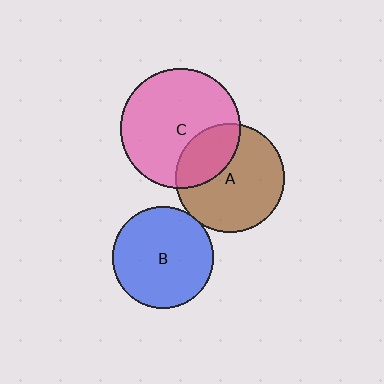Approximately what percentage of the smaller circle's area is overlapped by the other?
Approximately 5%.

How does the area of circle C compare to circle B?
Approximately 1.4 times.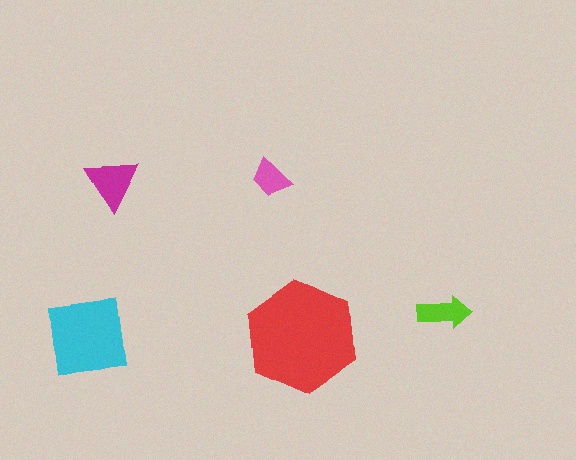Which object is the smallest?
The pink trapezoid.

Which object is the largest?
The red hexagon.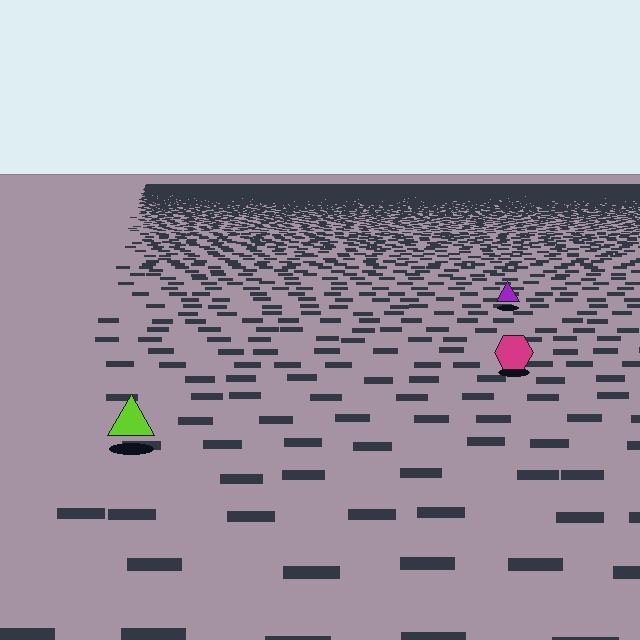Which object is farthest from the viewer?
The purple triangle is farthest from the viewer. It appears smaller and the ground texture around it is denser.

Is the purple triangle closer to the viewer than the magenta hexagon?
No. The magenta hexagon is closer — you can tell from the texture gradient: the ground texture is coarser near it.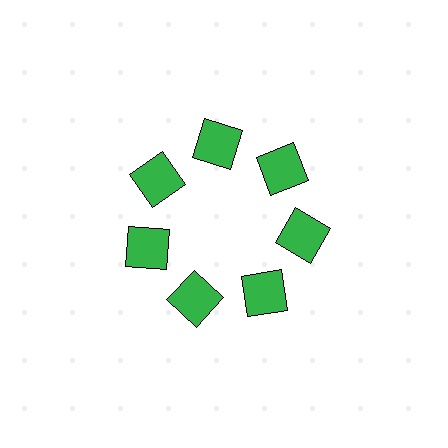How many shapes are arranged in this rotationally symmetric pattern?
There are 7 shapes, arranged in 7 groups of 1.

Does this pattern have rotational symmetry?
Yes, this pattern has 7-fold rotational symmetry. It looks the same after rotating 51 degrees around the center.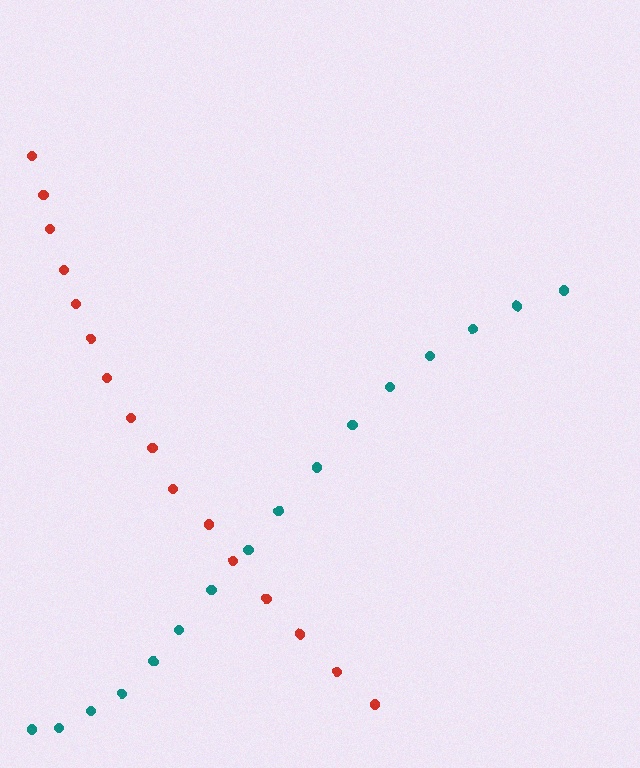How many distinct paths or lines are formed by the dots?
There are 2 distinct paths.